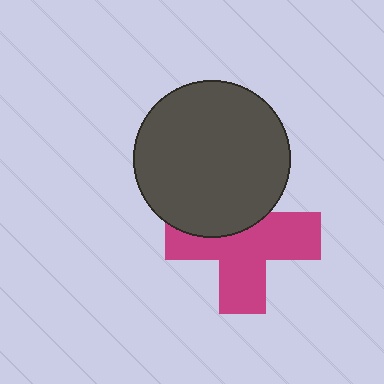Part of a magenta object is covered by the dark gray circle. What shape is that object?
It is a cross.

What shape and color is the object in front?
The object in front is a dark gray circle.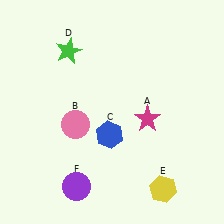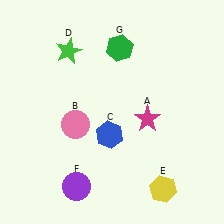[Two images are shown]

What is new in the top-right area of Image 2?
A green hexagon (G) was added in the top-right area of Image 2.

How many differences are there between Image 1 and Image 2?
There is 1 difference between the two images.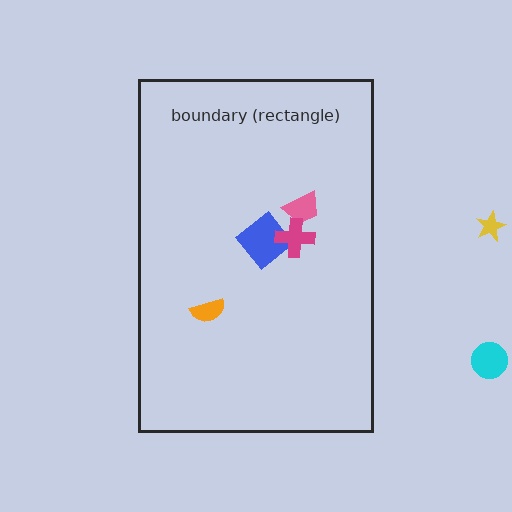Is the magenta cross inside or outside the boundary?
Inside.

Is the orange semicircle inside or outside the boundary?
Inside.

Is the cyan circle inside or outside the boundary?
Outside.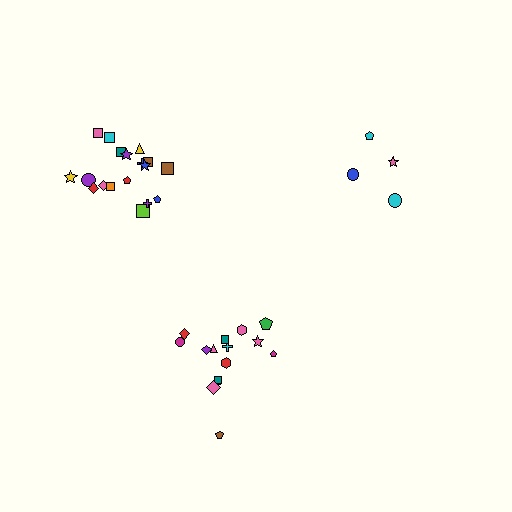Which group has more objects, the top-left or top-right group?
The top-left group.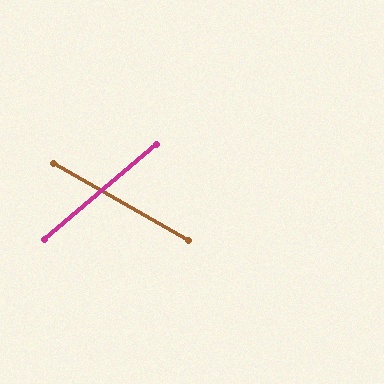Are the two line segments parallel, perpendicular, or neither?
Neither parallel nor perpendicular — they differ by about 70°.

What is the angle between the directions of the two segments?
Approximately 70 degrees.